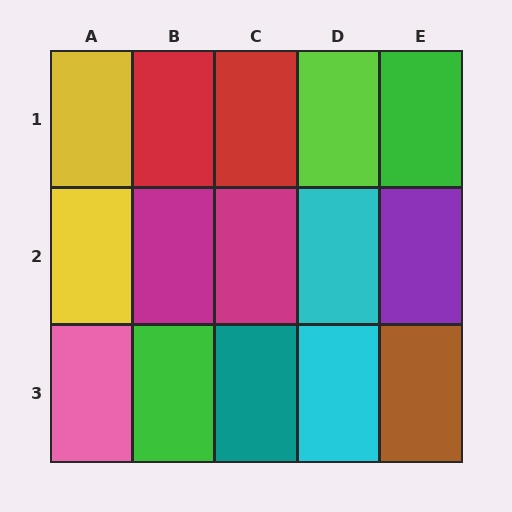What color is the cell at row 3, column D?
Cyan.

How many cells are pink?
1 cell is pink.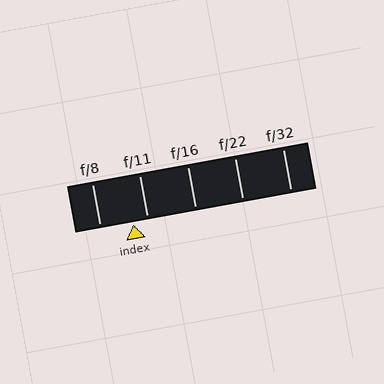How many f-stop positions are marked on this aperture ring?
There are 5 f-stop positions marked.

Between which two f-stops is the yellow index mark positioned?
The index mark is between f/8 and f/11.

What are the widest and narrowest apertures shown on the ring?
The widest aperture shown is f/8 and the narrowest is f/32.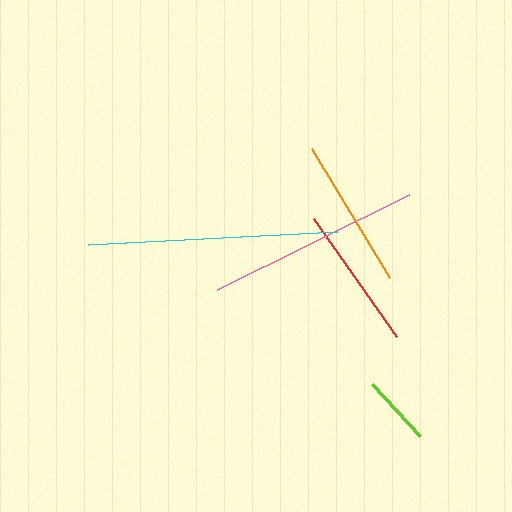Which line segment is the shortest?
The lime line is the shortest at approximately 71 pixels.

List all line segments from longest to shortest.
From longest to shortest: cyan, pink, orange, red, lime.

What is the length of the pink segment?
The pink segment is approximately 214 pixels long.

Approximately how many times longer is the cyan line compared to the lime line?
The cyan line is approximately 3.5 times the length of the lime line.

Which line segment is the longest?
The cyan line is the longest at approximately 249 pixels.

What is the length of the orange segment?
The orange segment is approximately 151 pixels long.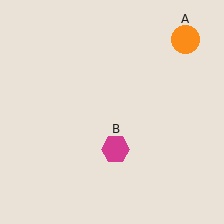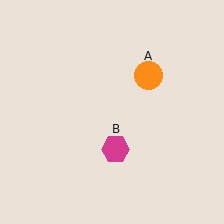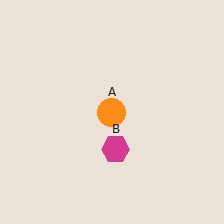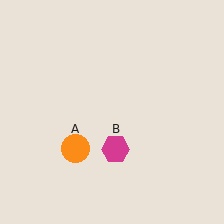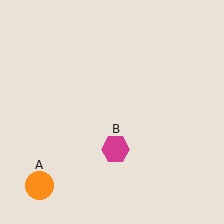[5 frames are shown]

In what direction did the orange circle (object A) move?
The orange circle (object A) moved down and to the left.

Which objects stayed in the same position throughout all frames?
Magenta hexagon (object B) remained stationary.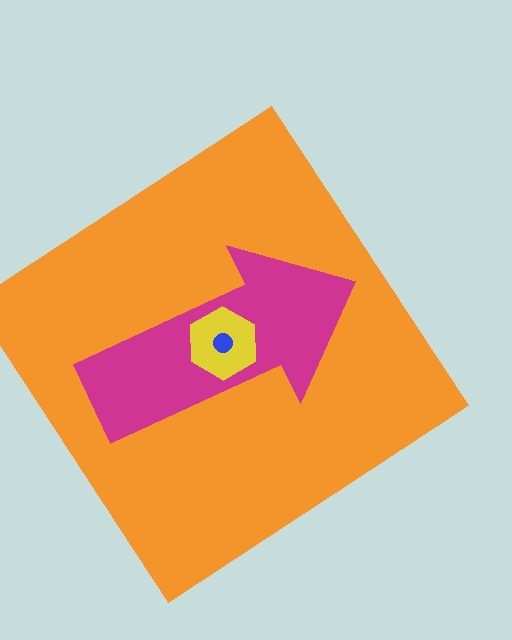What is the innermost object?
The blue circle.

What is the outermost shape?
The orange diamond.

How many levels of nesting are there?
4.